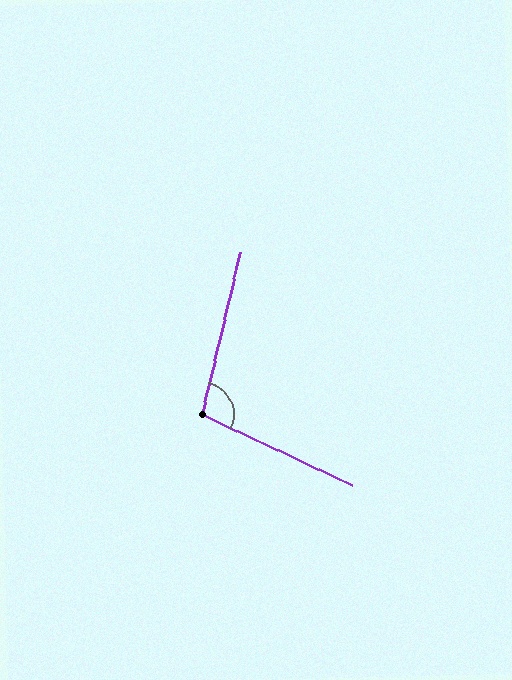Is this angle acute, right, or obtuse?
It is obtuse.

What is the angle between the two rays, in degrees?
Approximately 102 degrees.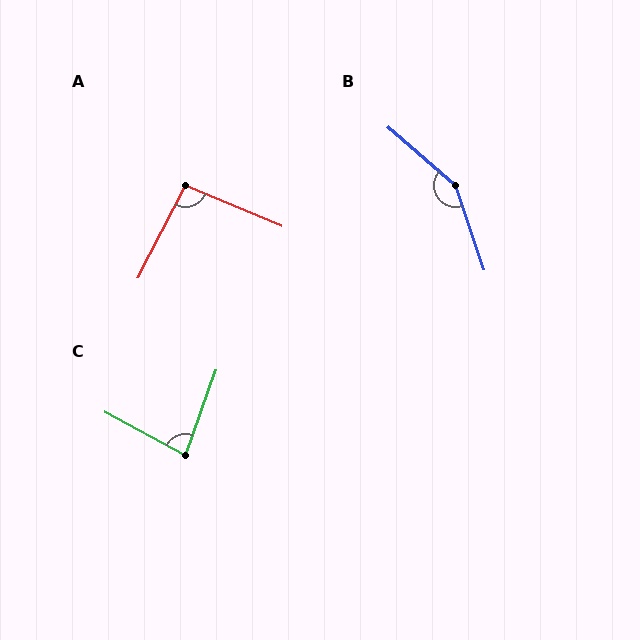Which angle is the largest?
B, at approximately 150 degrees.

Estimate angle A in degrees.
Approximately 94 degrees.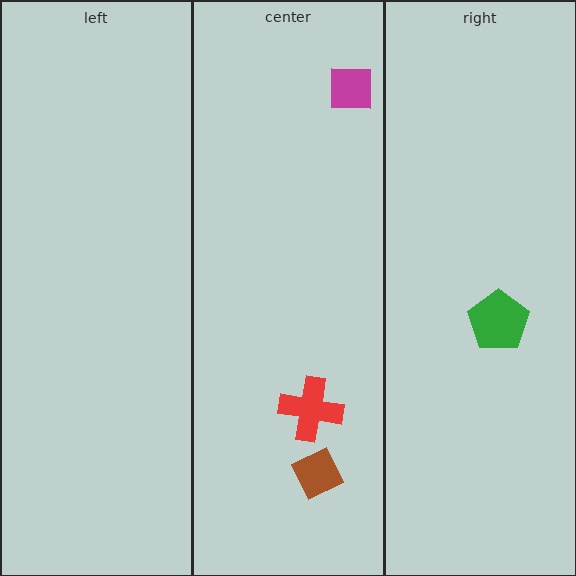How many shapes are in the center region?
3.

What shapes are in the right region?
The green pentagon.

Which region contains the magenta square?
The center region.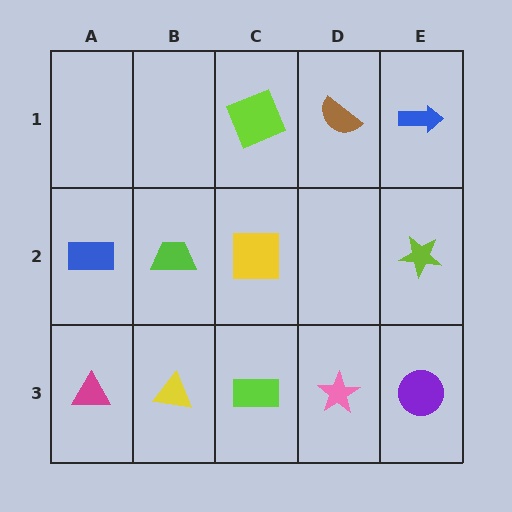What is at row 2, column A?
A blue rectangle.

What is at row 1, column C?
A lime square.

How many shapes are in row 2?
4 shapes.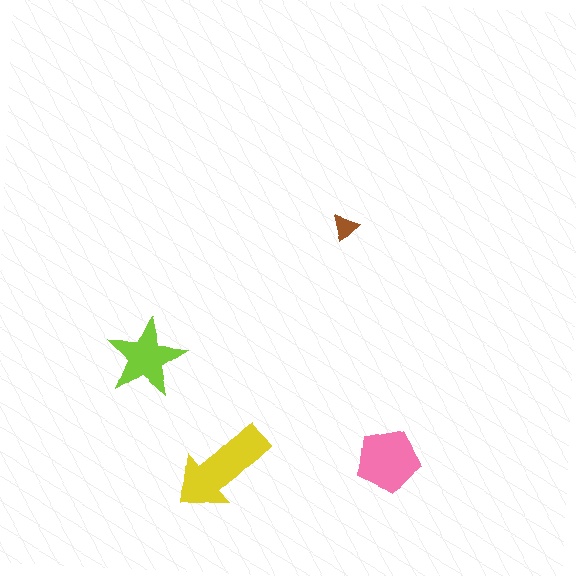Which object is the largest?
The yellow arrow.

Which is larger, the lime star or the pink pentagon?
The pink pentagon.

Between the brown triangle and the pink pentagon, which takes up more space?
The pink pentagon.